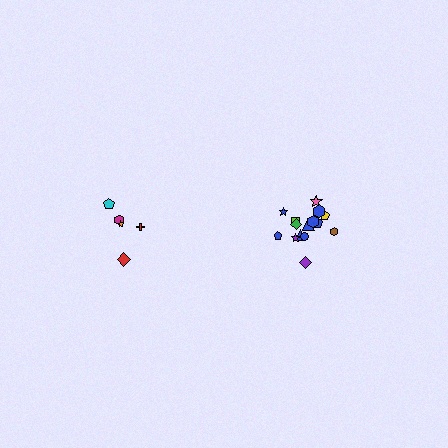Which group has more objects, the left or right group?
The right group.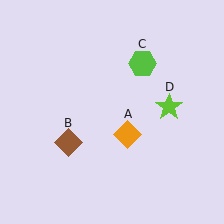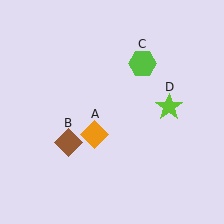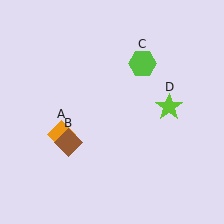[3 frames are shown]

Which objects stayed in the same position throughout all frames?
Brown diamond (object B) and lime hexagon (object C) and lime star (object D) remained stationary.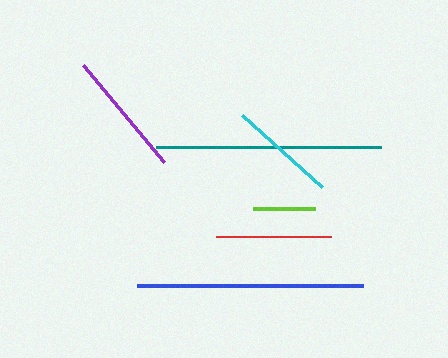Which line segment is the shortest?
The lime line is the shortest at approximately 62 pixels.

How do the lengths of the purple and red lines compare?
The purple and red lines are approximately the same length.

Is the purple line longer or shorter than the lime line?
The purple line is longer than the lime line.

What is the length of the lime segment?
The lime segment is approximately 62 pixels long.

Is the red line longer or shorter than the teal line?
The teal line is longer than the red line.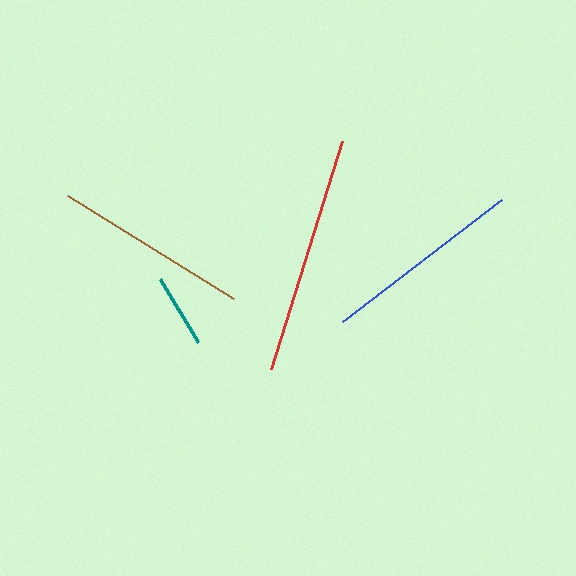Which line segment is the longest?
The red line is the longest at approximately 238 pixels.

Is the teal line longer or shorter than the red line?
The red line is longer than the teal line.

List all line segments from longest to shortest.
From longest to shortest: red, blue, brown, teal.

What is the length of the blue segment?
The blue segment is approximately 201 pixels long.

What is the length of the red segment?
The red segment is approximately 238 pixels long.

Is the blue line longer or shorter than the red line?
The red line is longer than the blue line.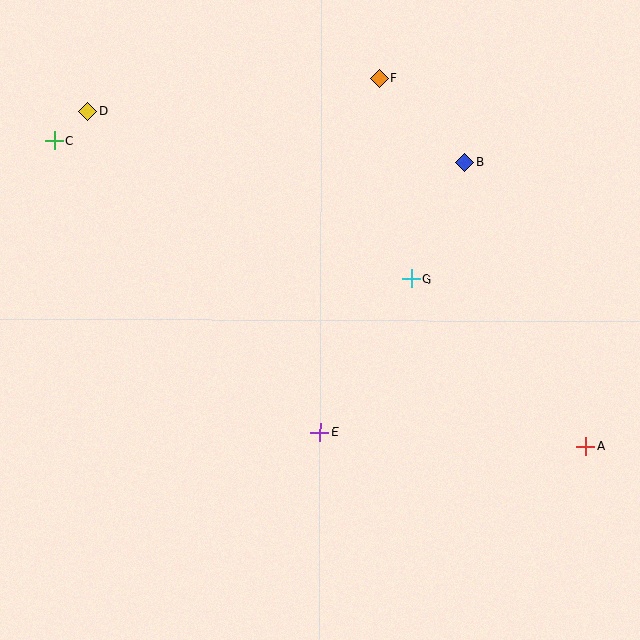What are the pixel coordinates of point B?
Point B is at (464, 162).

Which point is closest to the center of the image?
Point G at (412, 279) is closest to the center.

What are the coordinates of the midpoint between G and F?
The midpoint between G and F is at (395, 179).